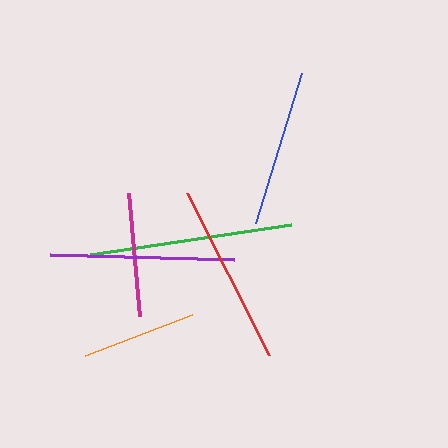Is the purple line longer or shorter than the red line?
The purple line is longer than the red line.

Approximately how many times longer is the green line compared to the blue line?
The green line is approximately 1.3 times the length of the blue line.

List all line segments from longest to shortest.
From longest to shortest: green, purple, red, blue, magenta, orange.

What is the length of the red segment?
The red segment is approximately 181 pixels long.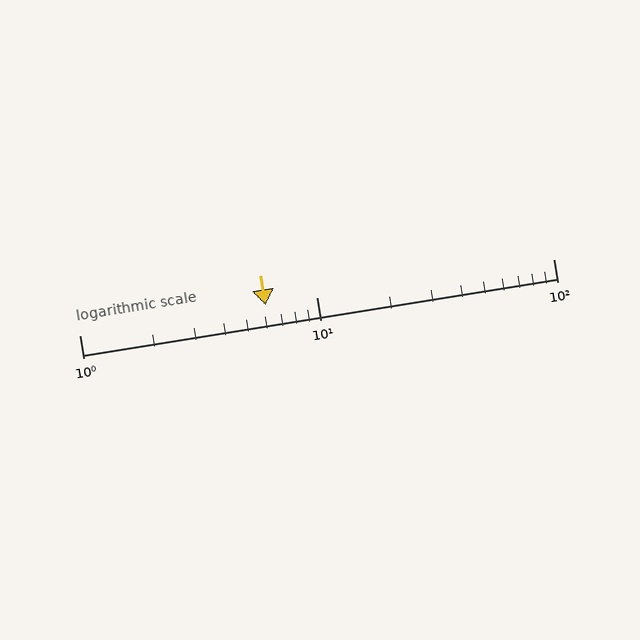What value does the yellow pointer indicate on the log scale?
The pointer indicates approximately 6.1.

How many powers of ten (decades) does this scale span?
The scale spans 2 decades, from 1 to 100.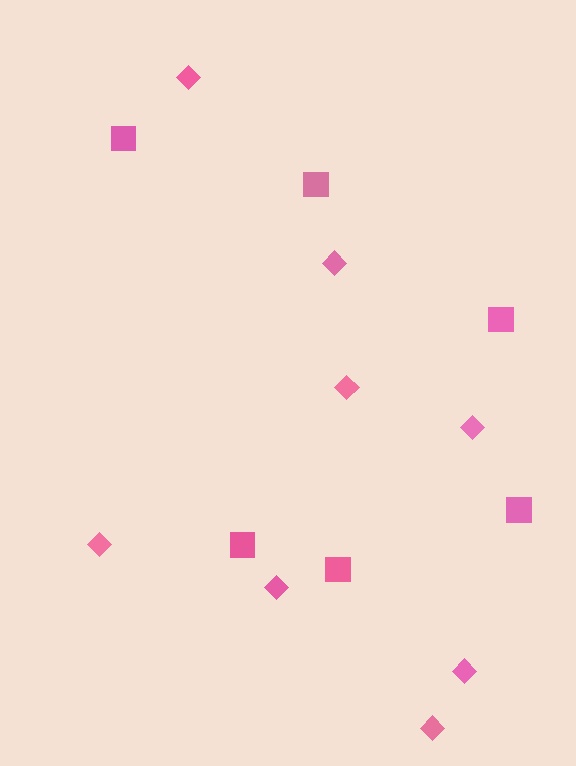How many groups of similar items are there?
There are 2 groups: one group of squares (6) and one group of diamonds (8).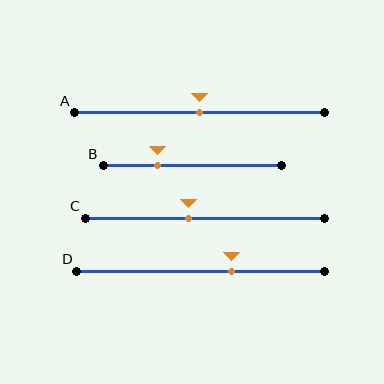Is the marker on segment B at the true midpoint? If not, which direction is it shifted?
No, the marker on segment B is shifted to the left by about 20% of the segment length.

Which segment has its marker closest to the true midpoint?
Segment A has its marker closest to the true midpoint.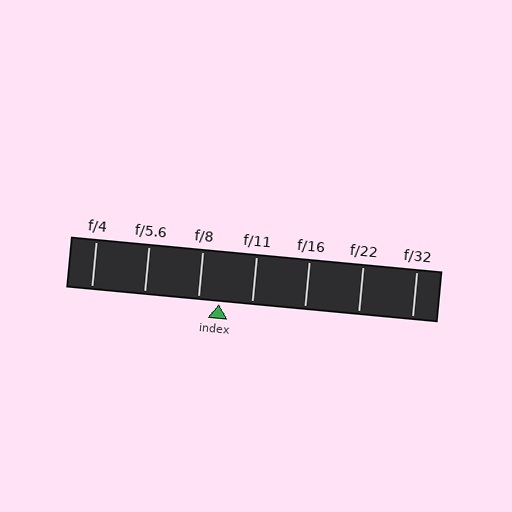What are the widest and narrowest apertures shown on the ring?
The widest aperture shown is f/4 and the narrowest is f/32.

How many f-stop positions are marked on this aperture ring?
There are 7 f-stop positions marked.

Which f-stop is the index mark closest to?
The index mark is closest to f/8.